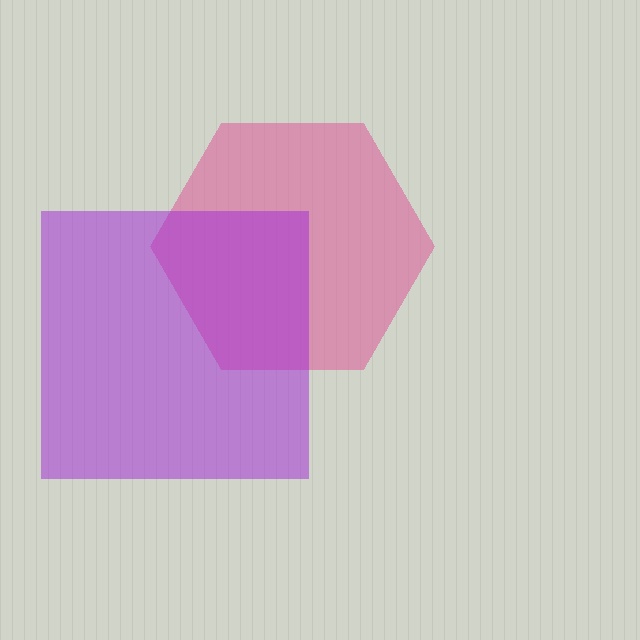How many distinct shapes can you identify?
There are 2 distinct shapes: a pink hexagon, a purple square.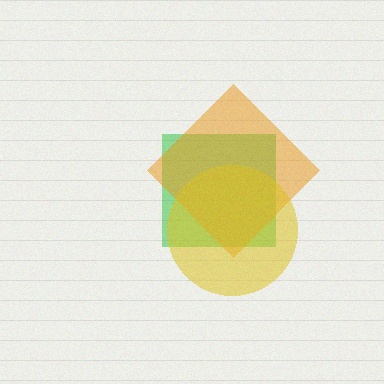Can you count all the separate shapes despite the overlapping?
Yes, there are 3 separate shapes.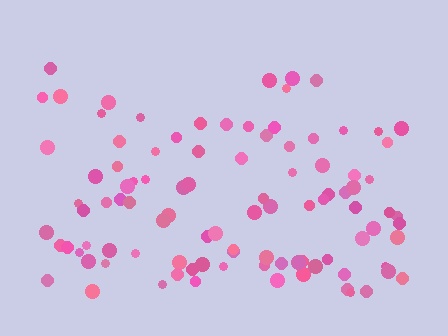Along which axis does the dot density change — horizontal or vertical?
Vertical.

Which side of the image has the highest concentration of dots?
The bottom.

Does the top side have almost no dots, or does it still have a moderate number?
Still a moderate number, just noticeably fewer than the bottom.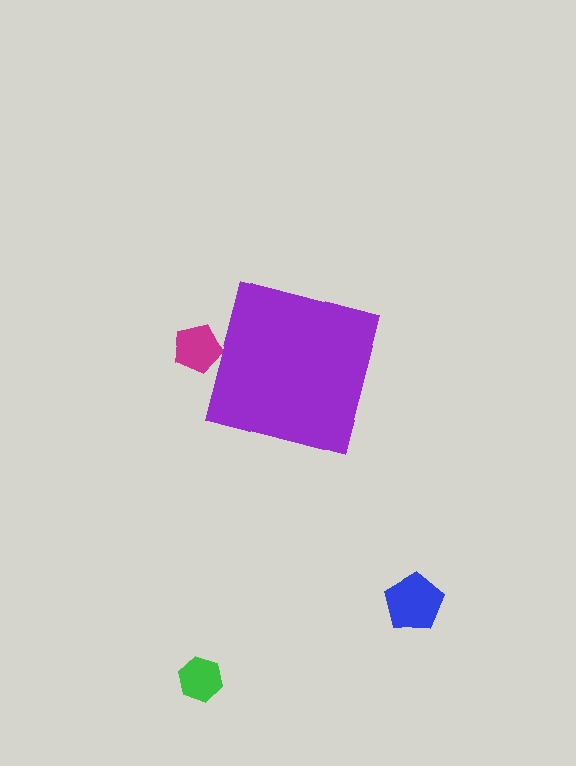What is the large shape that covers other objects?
A purple square.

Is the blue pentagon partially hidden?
No, the blue pentagon is fully visible.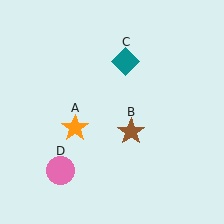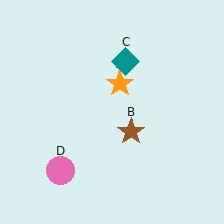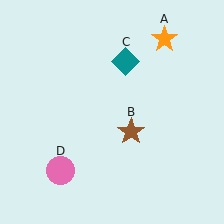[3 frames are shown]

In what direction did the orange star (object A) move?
The orange star (object A) moved up and to the right.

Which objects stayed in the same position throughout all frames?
Brown star (object B) and teal diamond (object C) and pink circle (object D) remained stationary.